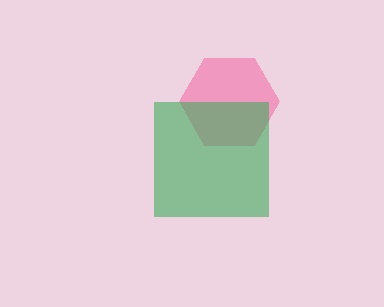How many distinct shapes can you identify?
There are 2 distinct shapes: a pink hexagon, a green square.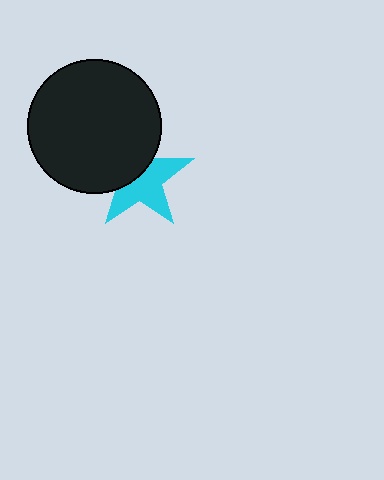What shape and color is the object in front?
The object in front is a black circle.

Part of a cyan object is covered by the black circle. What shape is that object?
It is a star.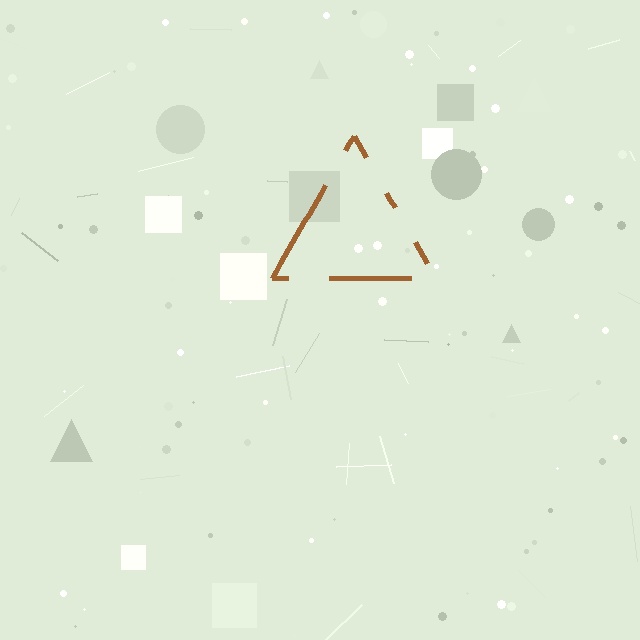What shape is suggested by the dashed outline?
The dashed outline suggests a triangle.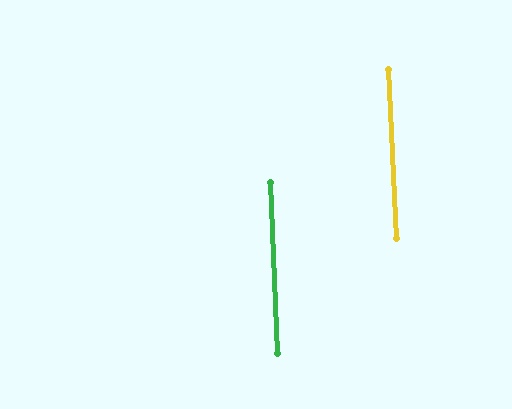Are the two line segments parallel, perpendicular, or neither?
Parallel — their directions differ by only 0.5°.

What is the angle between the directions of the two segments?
Approximately 0 degrees.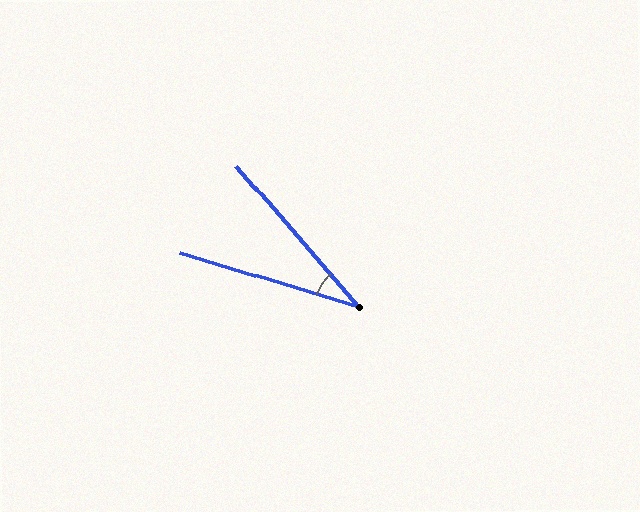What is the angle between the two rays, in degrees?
Approximately 32 degrees.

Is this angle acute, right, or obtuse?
It is acute.